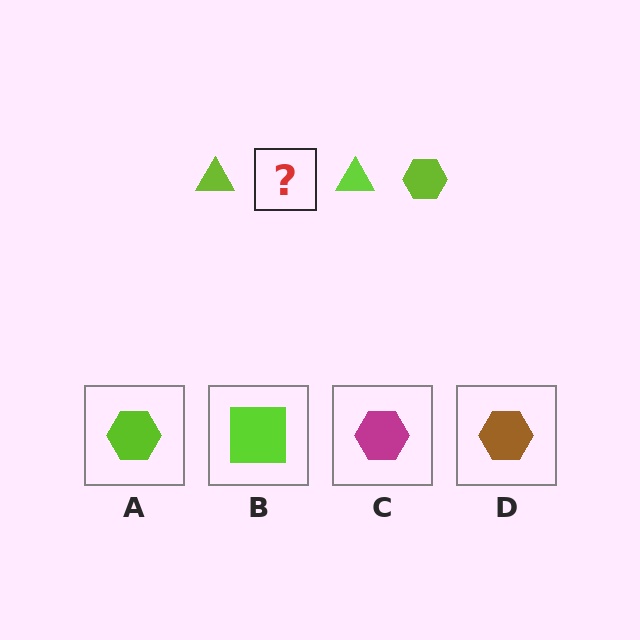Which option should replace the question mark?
Option A.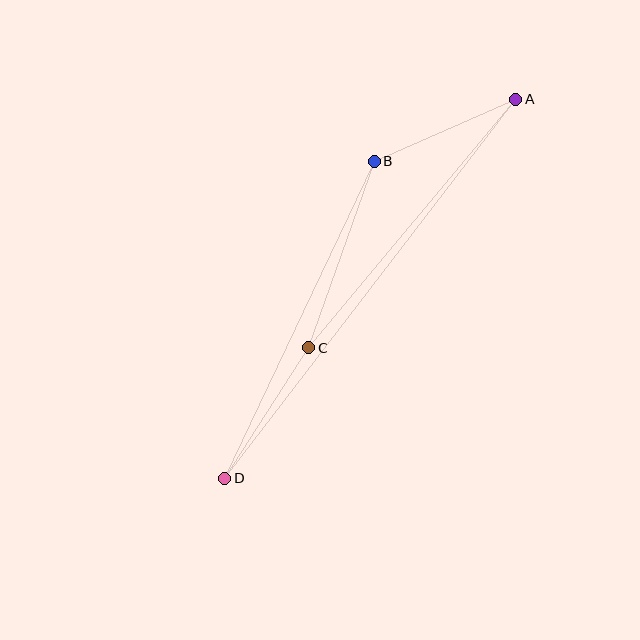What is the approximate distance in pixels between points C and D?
The distance between C and D is approximately 156 pixels.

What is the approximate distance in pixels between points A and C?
The distance between A and C is approximately 323 pixels.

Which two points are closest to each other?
Points A and B are closest to each other.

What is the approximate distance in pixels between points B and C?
The distance between B and C is approximately 197 pixels.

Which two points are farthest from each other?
Points A and D are farthest from each other.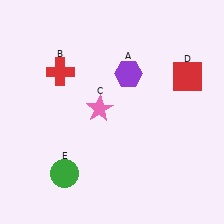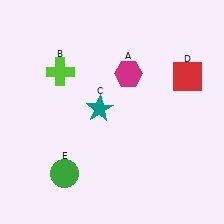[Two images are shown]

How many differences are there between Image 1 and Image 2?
There are 3 differences between the two images.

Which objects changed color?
A changed from purple to magenta. B changed from red to lime. C changed from pink to teal.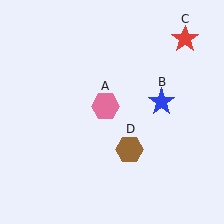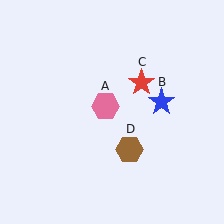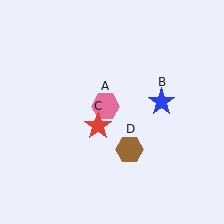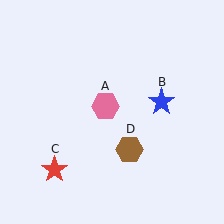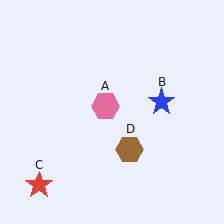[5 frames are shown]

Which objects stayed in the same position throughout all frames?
Pink hexagon (object A) and blue star (object B) and brown hexagon (object D) remained stationary.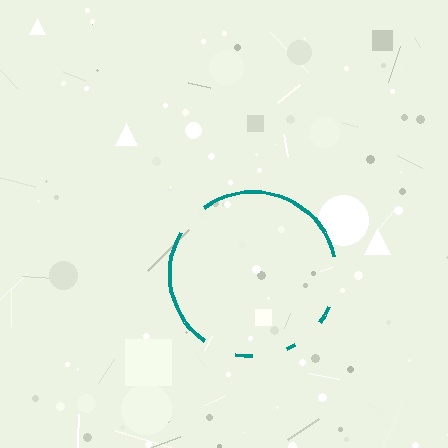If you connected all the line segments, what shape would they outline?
They would outline a circle.